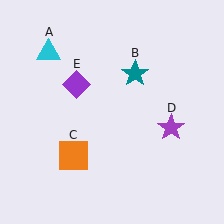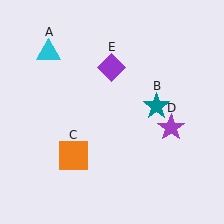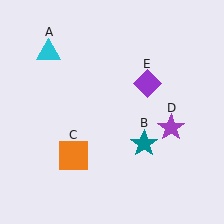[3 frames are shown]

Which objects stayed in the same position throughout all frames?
Cyan triangle (object A) and orange square (object C) and purple star (object D) remained stationary.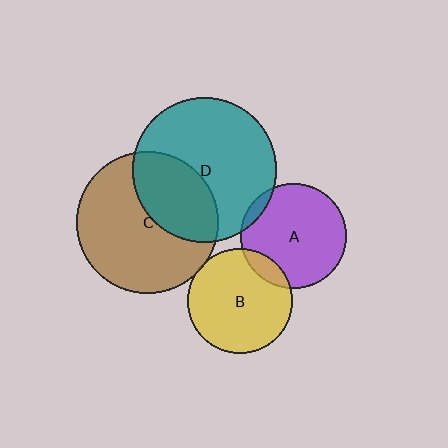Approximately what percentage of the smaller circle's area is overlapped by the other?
Approximately 10%.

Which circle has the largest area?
Circle D (teal).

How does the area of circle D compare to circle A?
Approximately 1.9 times.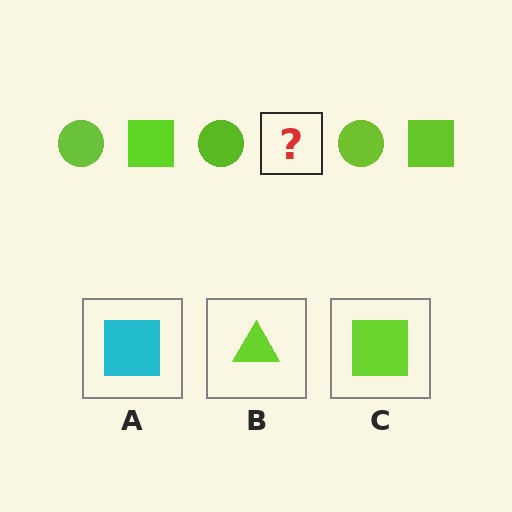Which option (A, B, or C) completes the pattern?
C.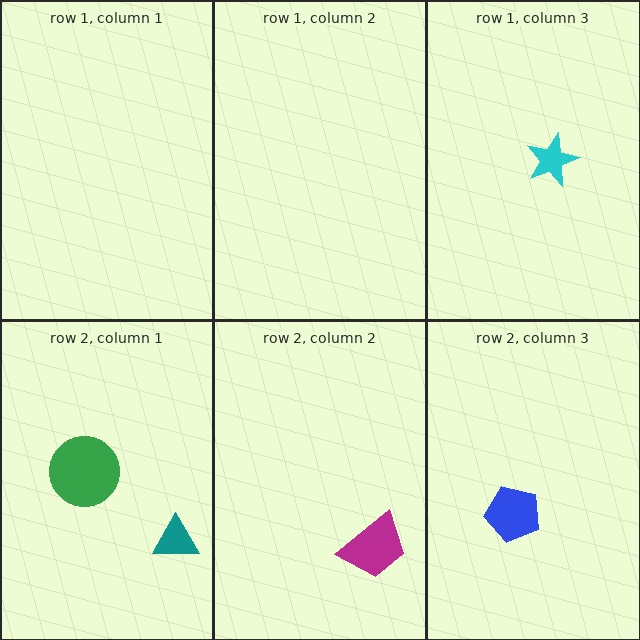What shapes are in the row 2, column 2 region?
The magenta trapezoid.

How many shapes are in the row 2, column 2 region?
1.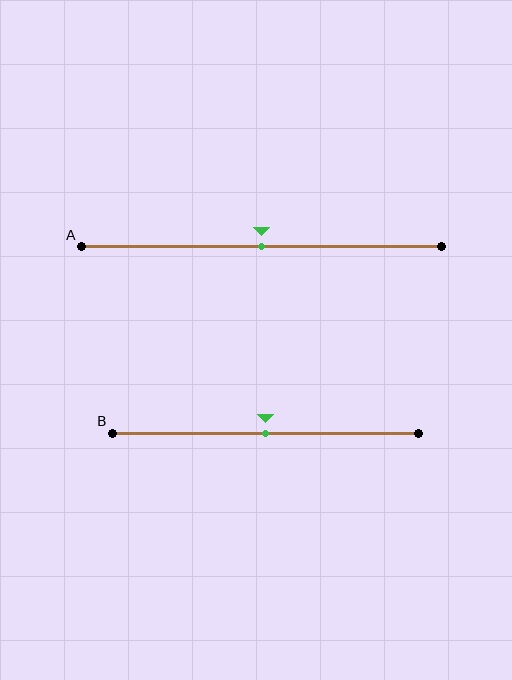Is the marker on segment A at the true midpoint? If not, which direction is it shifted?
Yes, the marker on segment A is at the true midpoint.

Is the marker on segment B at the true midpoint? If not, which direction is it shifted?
Yes, the marker on segment B is at the true midpoint.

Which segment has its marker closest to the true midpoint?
Segment A has its marker closest to the true midpoint.